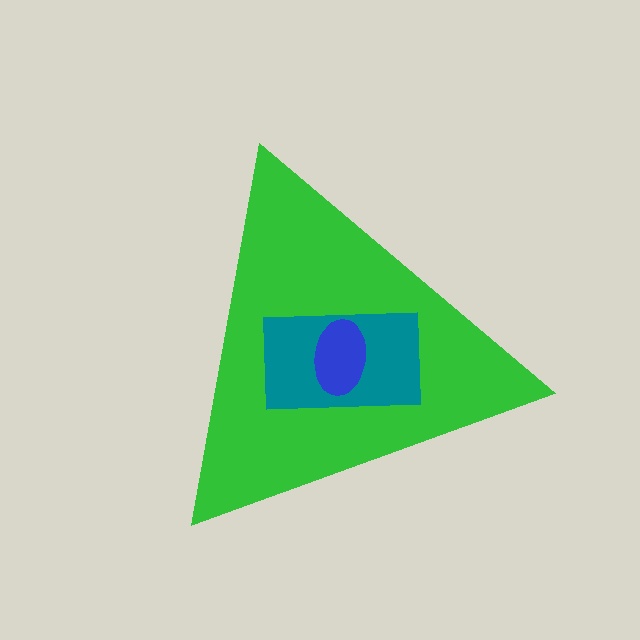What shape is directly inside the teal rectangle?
The blue ellipse.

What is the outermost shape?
The green triangle.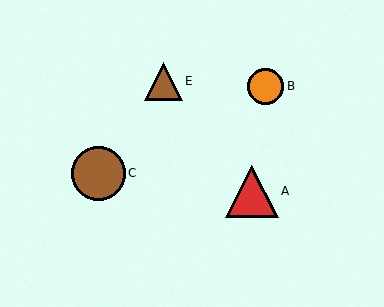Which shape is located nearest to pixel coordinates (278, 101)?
The orange circle (labeled B) at (266, 86) is nearest to that location.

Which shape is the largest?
The brown circle (labeled C) is the largest.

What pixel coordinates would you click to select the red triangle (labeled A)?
Click at (252, 191) to select the red triangle A.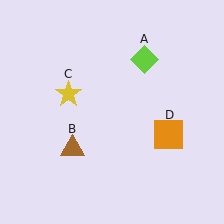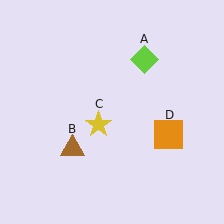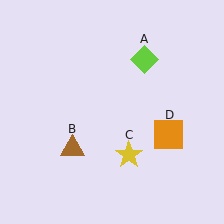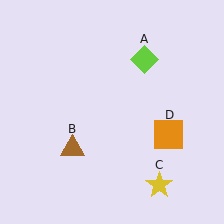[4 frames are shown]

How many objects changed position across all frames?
1 object changed position: yellow star (object C).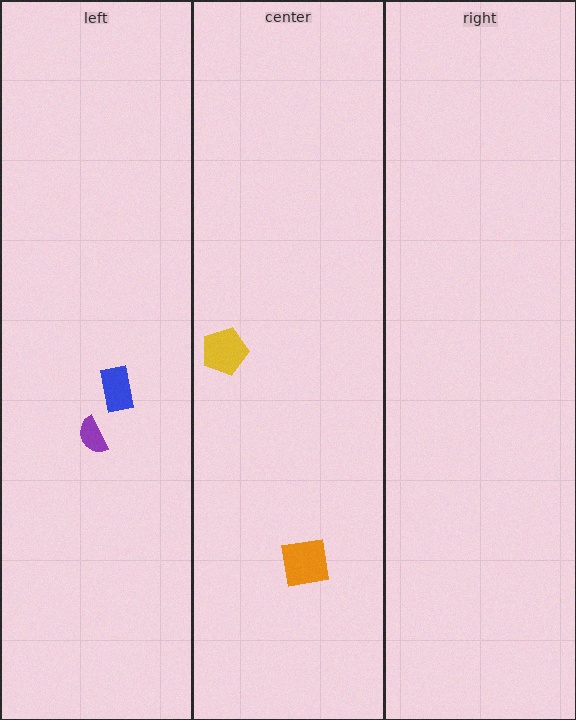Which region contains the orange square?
The center region.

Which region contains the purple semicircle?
The left region.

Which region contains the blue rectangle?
The left region.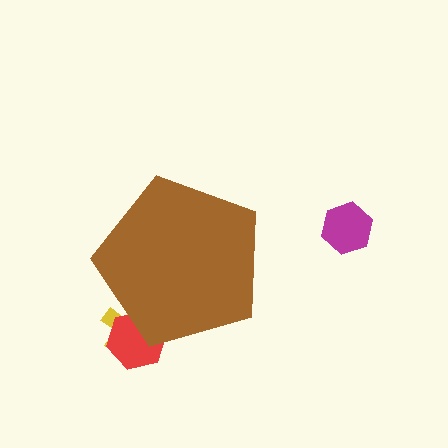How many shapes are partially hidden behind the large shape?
2 shapes are partially hidden.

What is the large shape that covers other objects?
A brown pentagon.